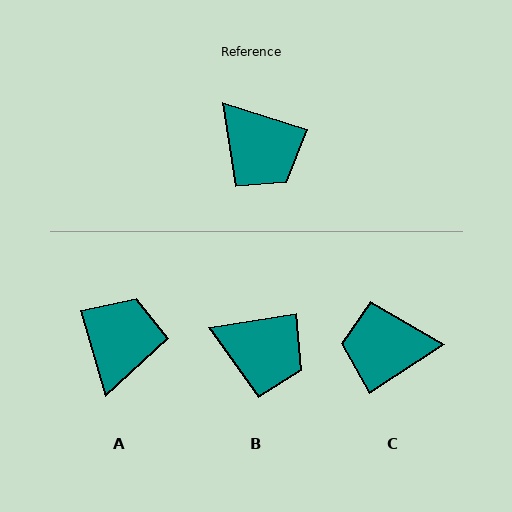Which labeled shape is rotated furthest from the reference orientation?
C, about 129 degrees away.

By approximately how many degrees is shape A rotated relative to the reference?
Approximately 124 degrees counter-clockwise.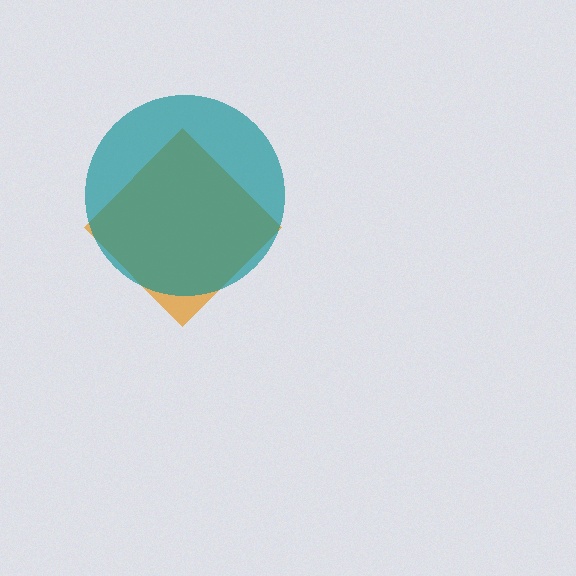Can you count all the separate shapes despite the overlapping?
Yes, there are 2 separate shapes.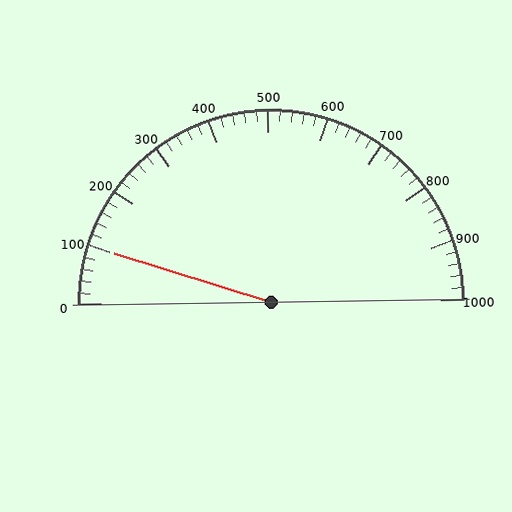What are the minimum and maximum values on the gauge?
The gauge ranges from 0 to 1000.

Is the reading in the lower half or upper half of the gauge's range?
The reading is in the lower half of the range (0 to 1000).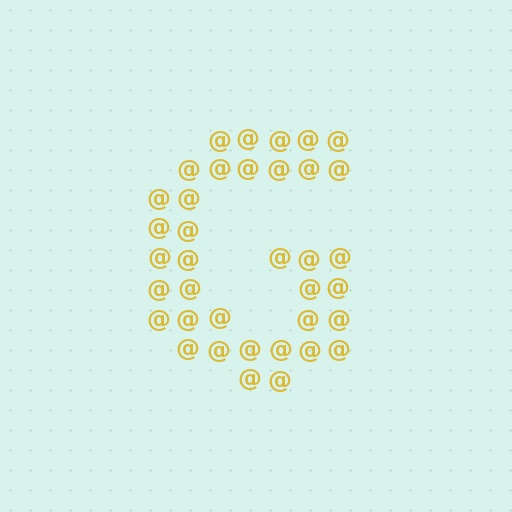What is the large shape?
The large shape is the letter G.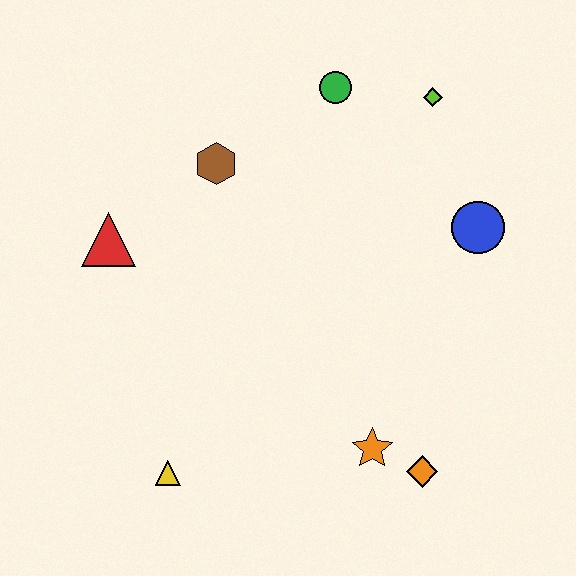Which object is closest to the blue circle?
The lime diamond is closest to the blue circle.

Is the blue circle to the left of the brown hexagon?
No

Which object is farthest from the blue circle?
The yellow triangle is farthest from the blue circle.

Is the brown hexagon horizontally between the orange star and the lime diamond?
No